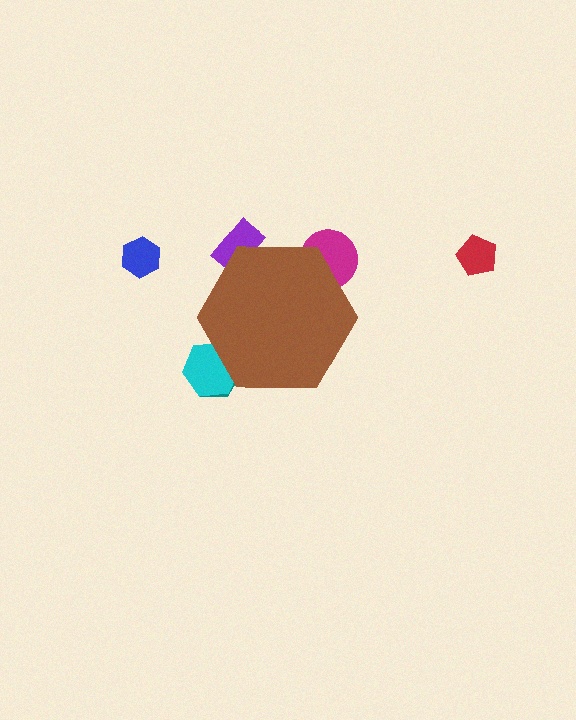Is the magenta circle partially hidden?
Yes, the magenta circle is partially hidden behind the brown hexagon.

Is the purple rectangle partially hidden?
Yes, the purple rectangle is partially hidden behind the brown hexagon.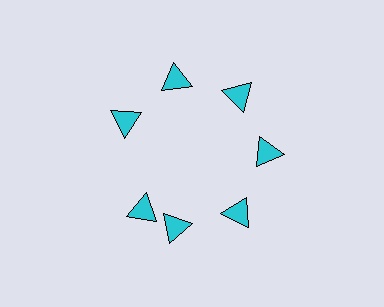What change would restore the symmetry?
The symmetry would be restored by rotating it back into even spacing with its neighbors so that all 7 triangles sit at equal angles and equal distance from the center.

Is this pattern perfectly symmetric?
No. The 7 cyan triangles are arranged in a ring, but one element near the 8 o'clock position is rotated out of alignment along the ring, breaking the 7-fold rotational symmetry.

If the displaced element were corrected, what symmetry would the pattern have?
It would have 7-fold rotational symmetry — the pattern would map onto itself every 51 degrees.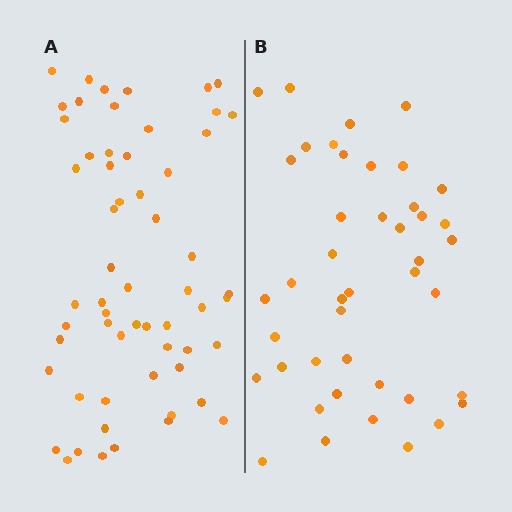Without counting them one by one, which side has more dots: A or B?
Region A (the left region) has more dots.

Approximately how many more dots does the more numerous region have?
Region A has approximately 15 more dots than region B.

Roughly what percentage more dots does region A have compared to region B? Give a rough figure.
About 35% more.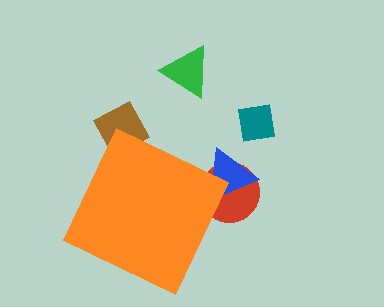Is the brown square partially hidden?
Yes, the brown square is partially hidden behind the orange diamond.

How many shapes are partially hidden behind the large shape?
3 shapes are partially hidden.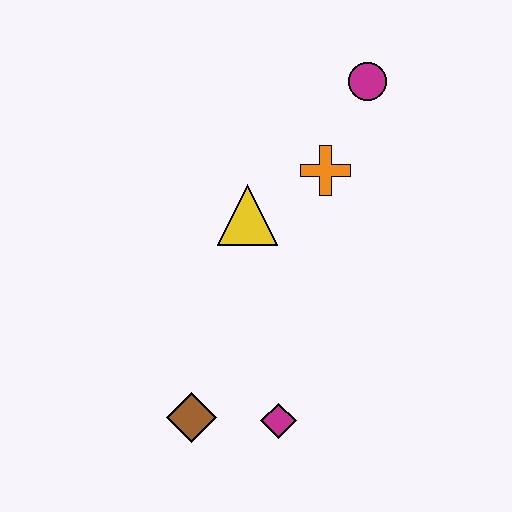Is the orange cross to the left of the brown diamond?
No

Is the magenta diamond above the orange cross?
No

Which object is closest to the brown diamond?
The magenta diamond is closest to the brown diamond.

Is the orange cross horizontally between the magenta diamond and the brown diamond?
No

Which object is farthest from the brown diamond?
The magenta circle is farthest from the brown diamond.